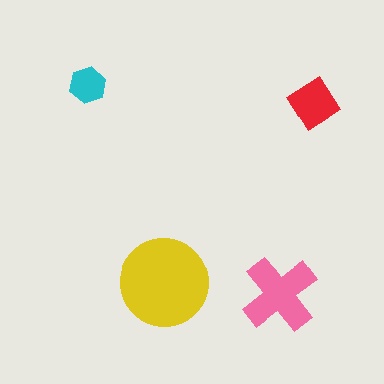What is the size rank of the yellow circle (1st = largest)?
1st.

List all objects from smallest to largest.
The cyan hexagon, the red diamond, the pink cross, the yellow circle.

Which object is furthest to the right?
The red diamond is rightmost.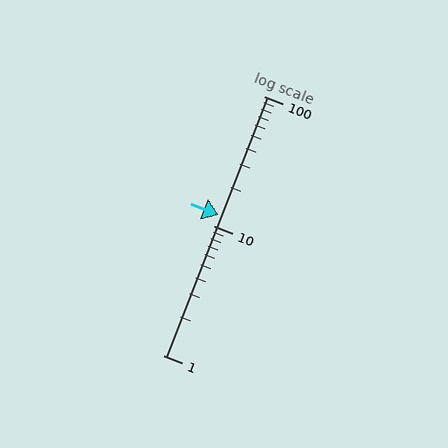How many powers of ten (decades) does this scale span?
The scale spans 2 decades, from 1 to 100.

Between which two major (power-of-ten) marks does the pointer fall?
The pointer is between 10 and 100.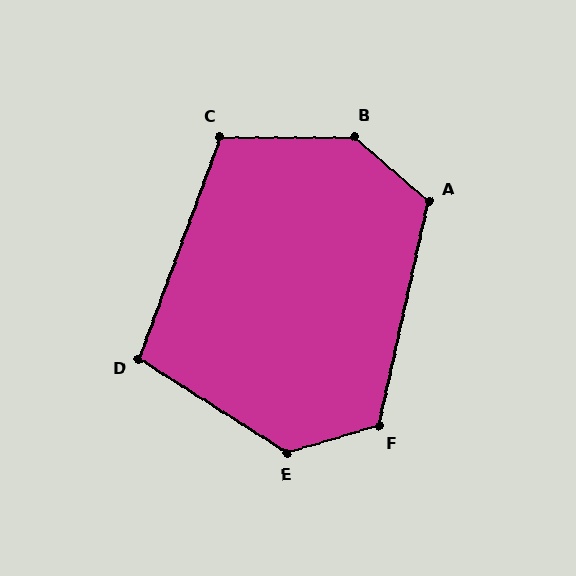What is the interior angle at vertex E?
Approximately 131 degrees (obtuse).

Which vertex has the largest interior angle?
B, at approximately 139 degrees.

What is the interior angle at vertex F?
Approximately 119 degrees (obtuse).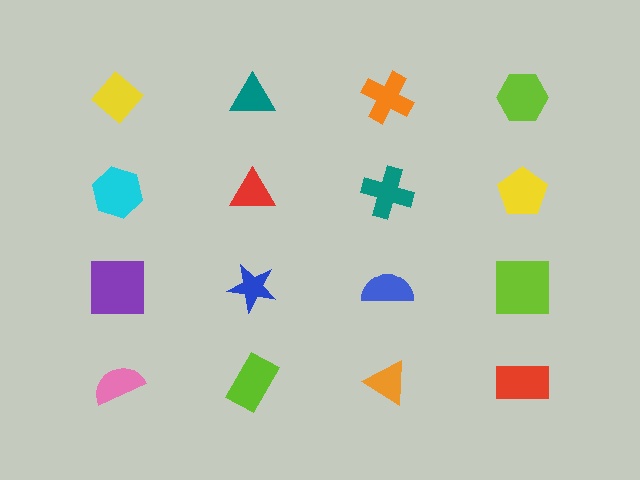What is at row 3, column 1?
A purple square.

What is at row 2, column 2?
A red triangle.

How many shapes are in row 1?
4 shapes.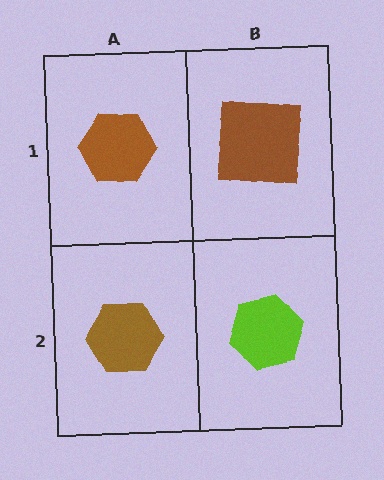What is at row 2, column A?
A brown hexagon.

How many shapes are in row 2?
2 shapes.